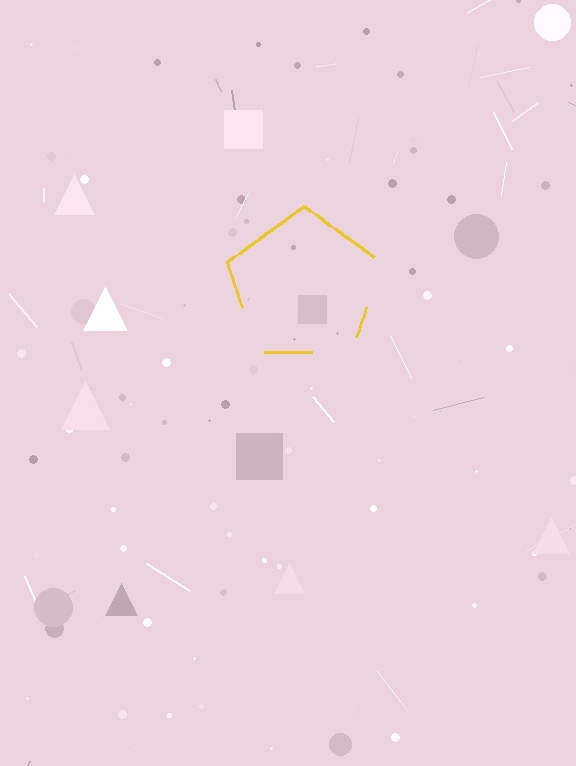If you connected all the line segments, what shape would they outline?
They would outline a pentagon.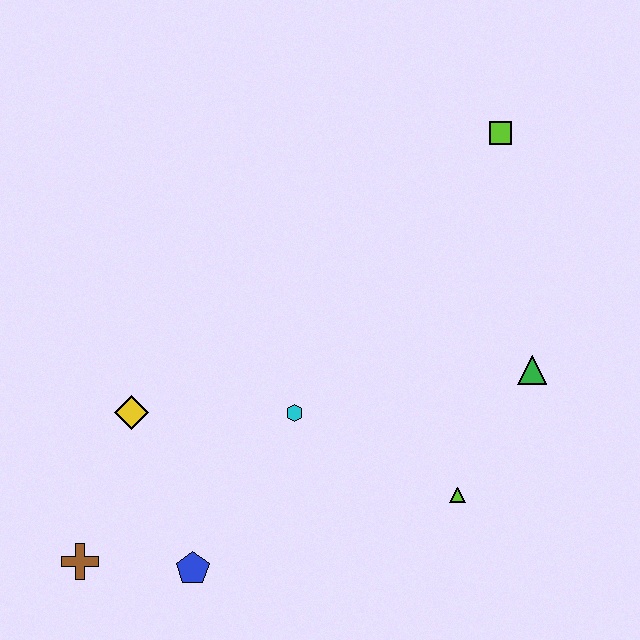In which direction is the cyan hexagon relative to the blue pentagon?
The cyan hexagon is above the blue pentagon.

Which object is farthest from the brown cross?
The lime square is farthest from the brown cross.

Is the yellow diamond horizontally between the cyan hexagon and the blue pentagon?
No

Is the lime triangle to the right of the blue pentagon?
Yes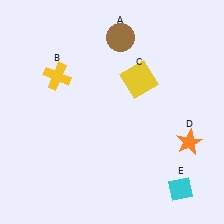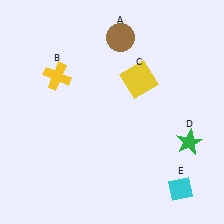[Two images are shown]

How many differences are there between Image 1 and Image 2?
There is 1 difference between the two images.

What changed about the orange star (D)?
In Image 1, D is orange. In Image 2, it changed to green.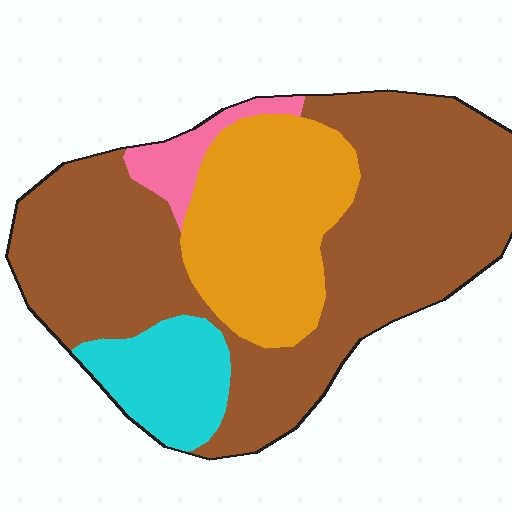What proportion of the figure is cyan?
Cyan covers 11% of the figure.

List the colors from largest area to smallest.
From largest to smallest: brown, orange, cyan, pink.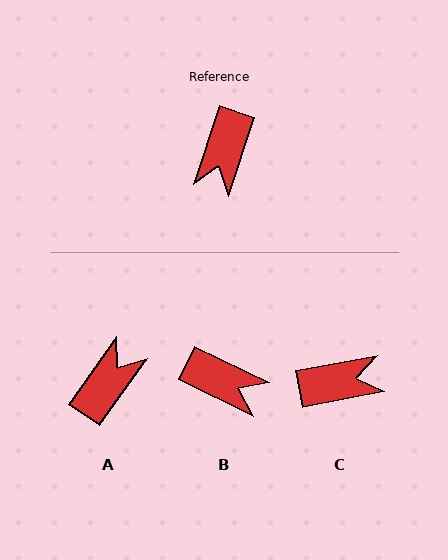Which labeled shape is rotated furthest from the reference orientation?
A, about 163 degrees away.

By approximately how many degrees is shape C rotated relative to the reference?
Approximately 119 degrees counter-clockwise.